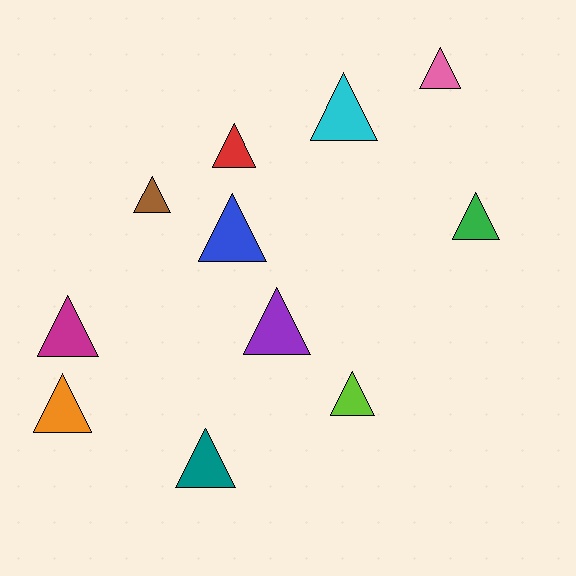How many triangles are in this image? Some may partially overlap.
There are 11 triangles.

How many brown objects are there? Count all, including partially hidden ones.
There is 1 brown object.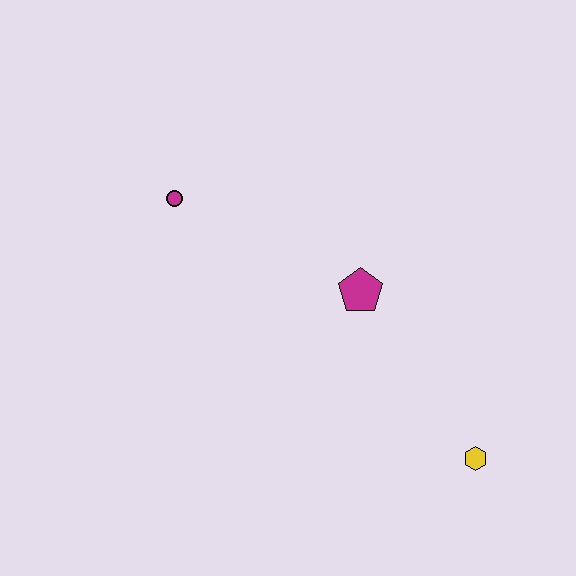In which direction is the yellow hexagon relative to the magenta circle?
The yellow hexagon is to the right of the magenta circle.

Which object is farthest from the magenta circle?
The yellow hexagon is farthest from the magenta circle.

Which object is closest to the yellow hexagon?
The magenta pentagon is closest to the yellow hexagon.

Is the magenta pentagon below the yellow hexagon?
No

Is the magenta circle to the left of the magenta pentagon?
Yes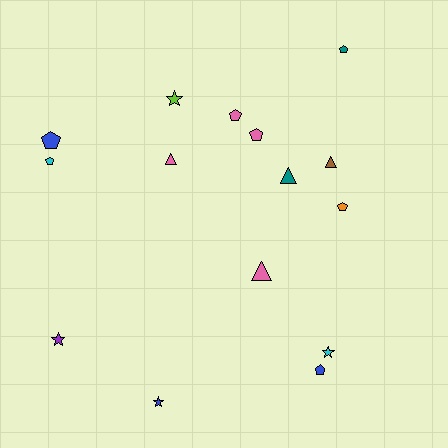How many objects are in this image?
There are 15 objects.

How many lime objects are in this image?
There is 1 lime object.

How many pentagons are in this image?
There are 7 pentagons.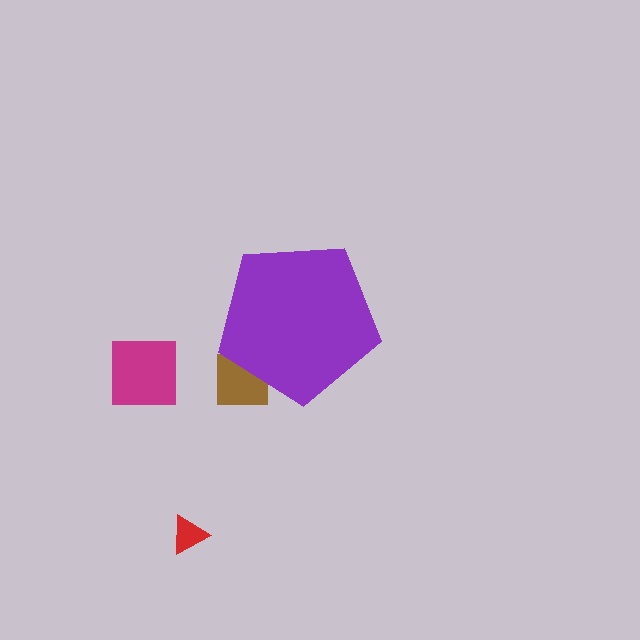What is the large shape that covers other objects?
A purple pentagon.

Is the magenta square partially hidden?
No, the magenta square is fully visible.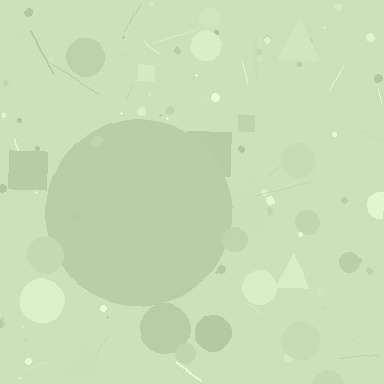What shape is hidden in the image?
A circle is hidden in the image.